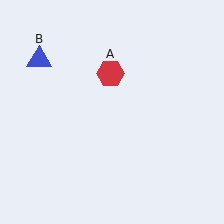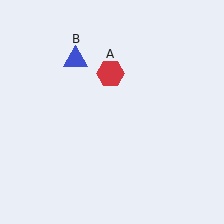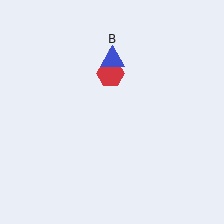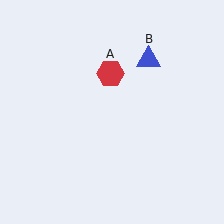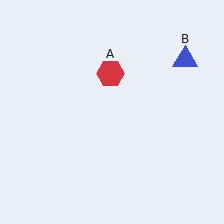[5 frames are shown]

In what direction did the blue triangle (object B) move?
The blue triangle (object B) moved right.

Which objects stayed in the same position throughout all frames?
Red hexagon (object A) remained stationary.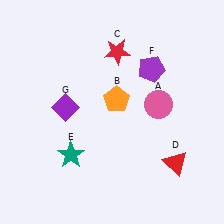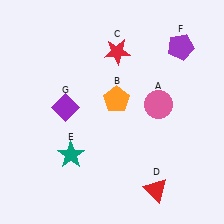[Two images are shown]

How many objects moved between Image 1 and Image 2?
2 objects moved between the two images.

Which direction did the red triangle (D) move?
The red triangle (D) moved down.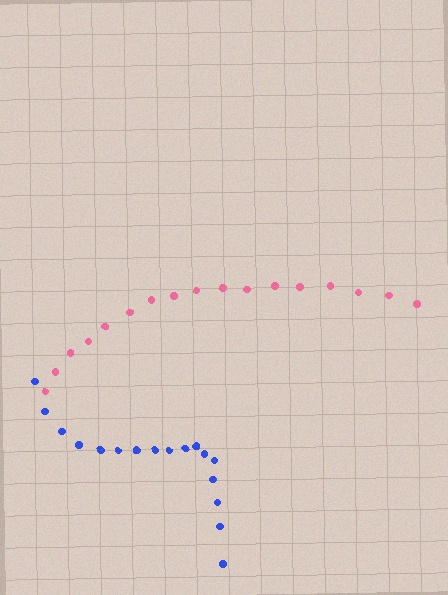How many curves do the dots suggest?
There are 2 distinct paths.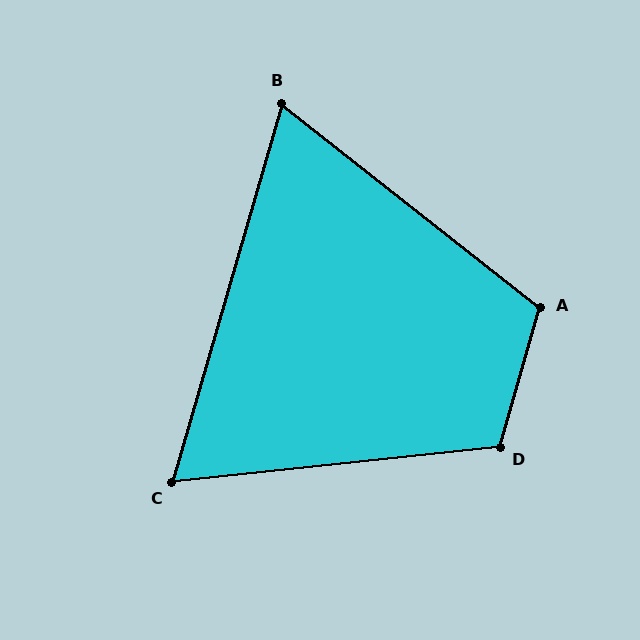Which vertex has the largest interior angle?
A, at approximately 112 degrees.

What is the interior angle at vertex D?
Approximately 112 degrees (obtuse).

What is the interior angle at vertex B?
Approximately 68 degrees (acute).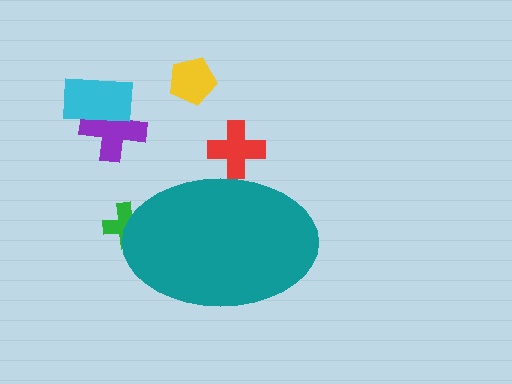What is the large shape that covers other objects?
A teal ellipse.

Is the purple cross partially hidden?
No, the purple cross is fully visible.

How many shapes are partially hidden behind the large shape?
2 shapes are partially hidden.